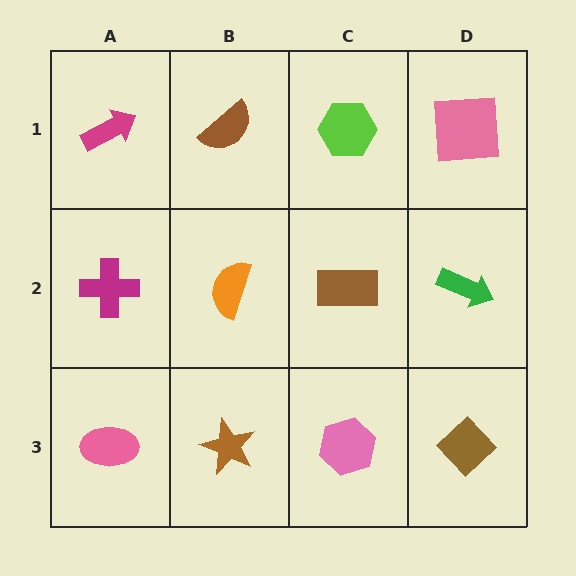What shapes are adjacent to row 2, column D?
A pink square (row 1, column D), a brown diamond (row 3, column D), a brown rectangle (row 2, column C).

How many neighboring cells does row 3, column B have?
3.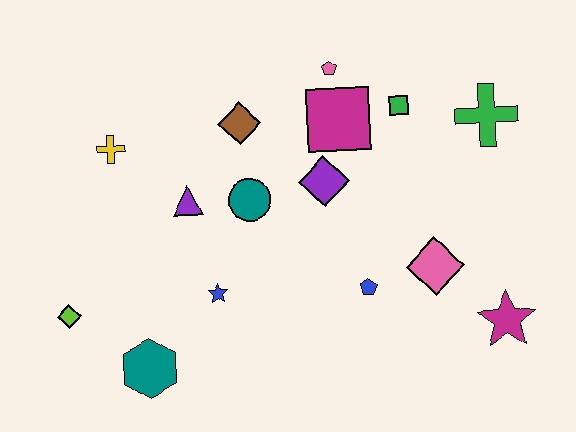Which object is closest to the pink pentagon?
The magenta square is closest to the pink pentagon.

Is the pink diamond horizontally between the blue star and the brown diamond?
No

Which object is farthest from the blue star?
The green cross is farthest from the blue star.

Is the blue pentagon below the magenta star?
No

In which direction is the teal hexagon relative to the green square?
The teal hexagon is to the left of the green square.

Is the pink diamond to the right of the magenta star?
No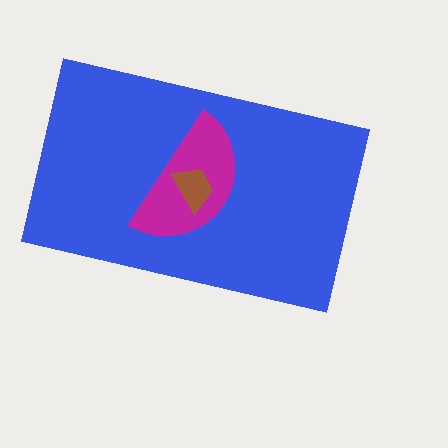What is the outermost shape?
The blue rectangle.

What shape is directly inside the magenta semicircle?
The brown trapezoid.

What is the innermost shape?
The brown trapezoid.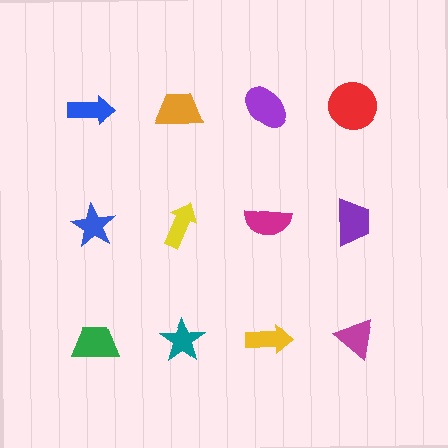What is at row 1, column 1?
A blue arrow.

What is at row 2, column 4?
A purple trapezoid.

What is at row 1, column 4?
A red circle.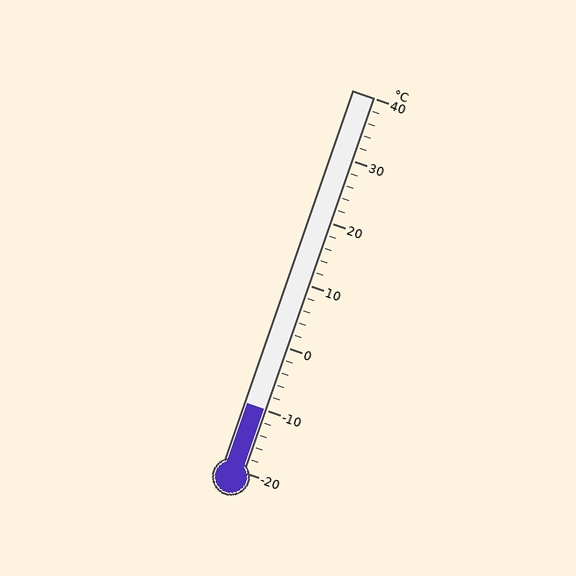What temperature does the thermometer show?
The thermometer shows approximately -10°C.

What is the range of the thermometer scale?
The thermometer scale ranges from -20°C to 40°C.